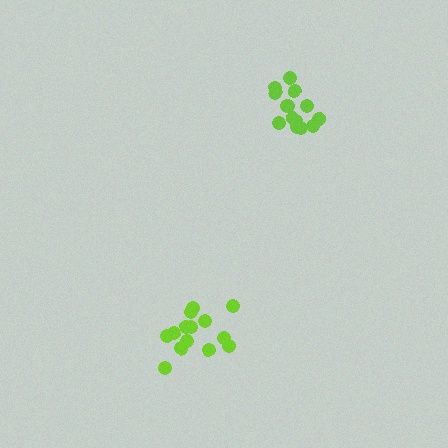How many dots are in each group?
Group 1: 14 dots, Group 2: 15 dots (29 total).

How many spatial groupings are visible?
There are 2 spatial groupings.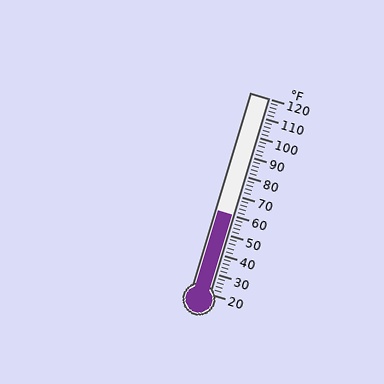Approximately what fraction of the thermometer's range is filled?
The thermometer is filled to approximately 40% of its range.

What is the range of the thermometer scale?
The thermometer scale ranges from 20°F to 120°F.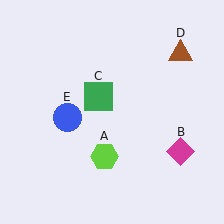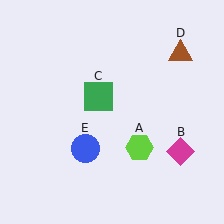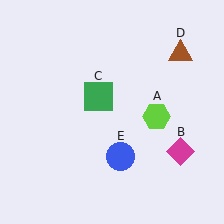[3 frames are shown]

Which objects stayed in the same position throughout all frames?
Magenta diamond (object B) and green square (object C) and brown triangle (object D) remained stationary.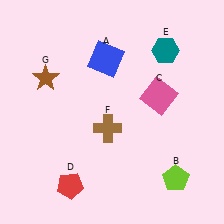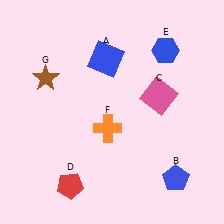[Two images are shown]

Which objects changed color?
B changed from lime to blue. E changed from teal to blue. F changed from brown to orange.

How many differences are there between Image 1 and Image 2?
There are 3 differences between the two images.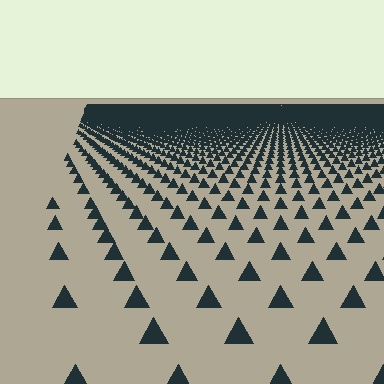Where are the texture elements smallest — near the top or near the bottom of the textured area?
Near the top.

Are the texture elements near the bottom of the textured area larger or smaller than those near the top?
Larger. Near the bottom, elements are closer to the viewer and appear at a bigger on-screen size.